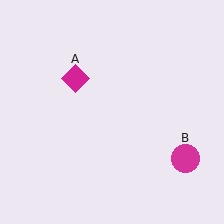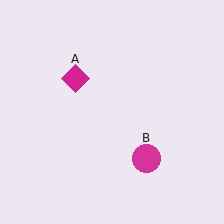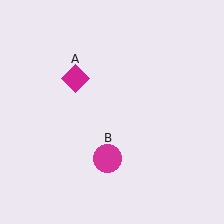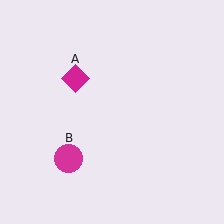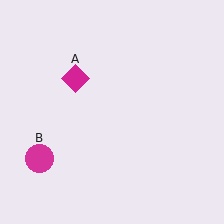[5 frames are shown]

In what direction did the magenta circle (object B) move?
The magenta circle (object B) moved left.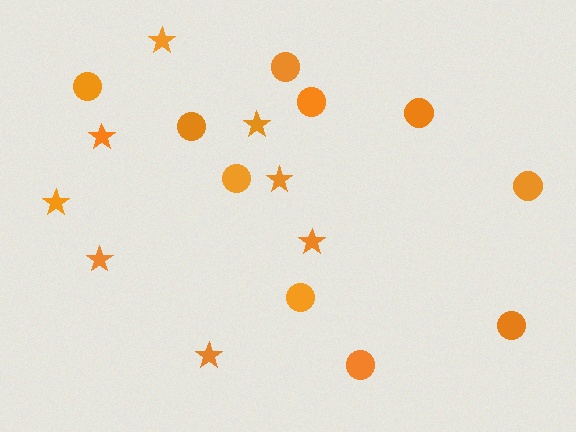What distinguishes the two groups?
There are 2 groups: one group of stars (8) and one group of circles (10).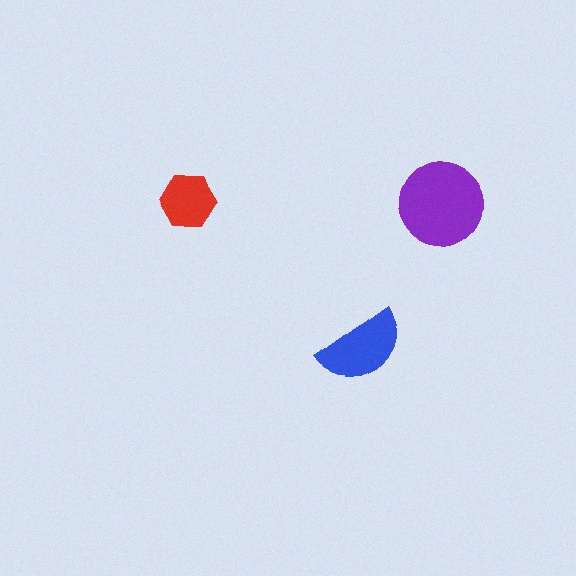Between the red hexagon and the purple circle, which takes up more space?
The purple circle.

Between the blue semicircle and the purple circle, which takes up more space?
The purple circle.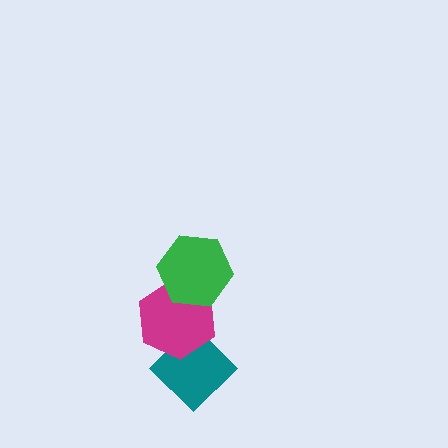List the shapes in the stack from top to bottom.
From top to bottom: the green hexagon, the magenta hexagon, the teal diamond.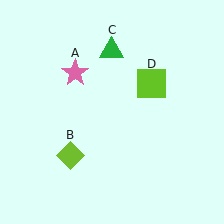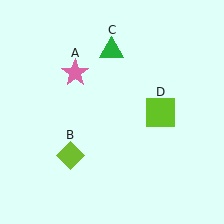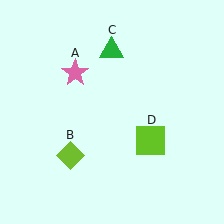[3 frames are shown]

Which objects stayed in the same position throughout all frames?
Pink star (object A) and lime diamond (object B) and green triangle (object C) remained stationary.